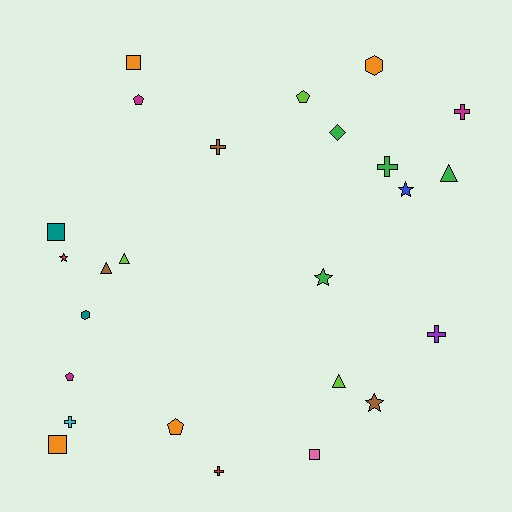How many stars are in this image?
There are 4 stars.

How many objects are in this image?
There are 25 objects.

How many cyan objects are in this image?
There is 1 cyan object.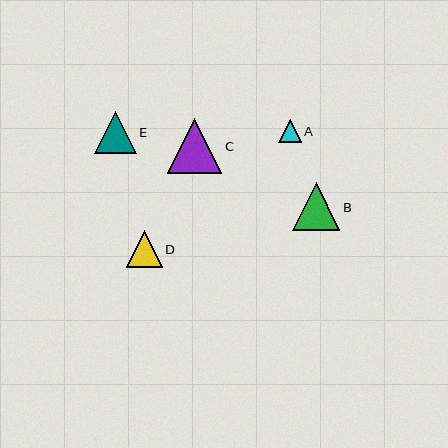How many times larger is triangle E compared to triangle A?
Triangle E is approximately 1.9 times the size of triangle A.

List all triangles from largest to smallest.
From largest to smallest: C, B, E, D, A.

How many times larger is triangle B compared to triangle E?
Triangle B is approximately 1.1 times the size of triangle E.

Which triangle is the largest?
Triangle C is the largest with a size of approximately 54 pixels.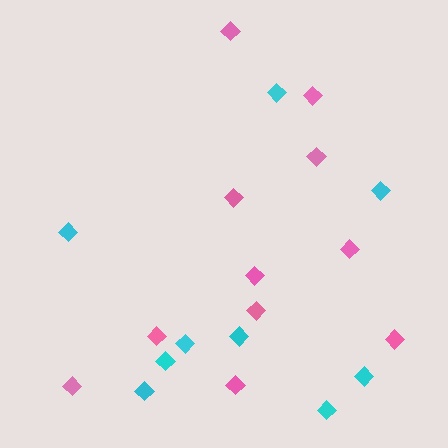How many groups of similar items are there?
There are 2 groups: one group of cyan diamonds (9) and one group of pink diamonds (11).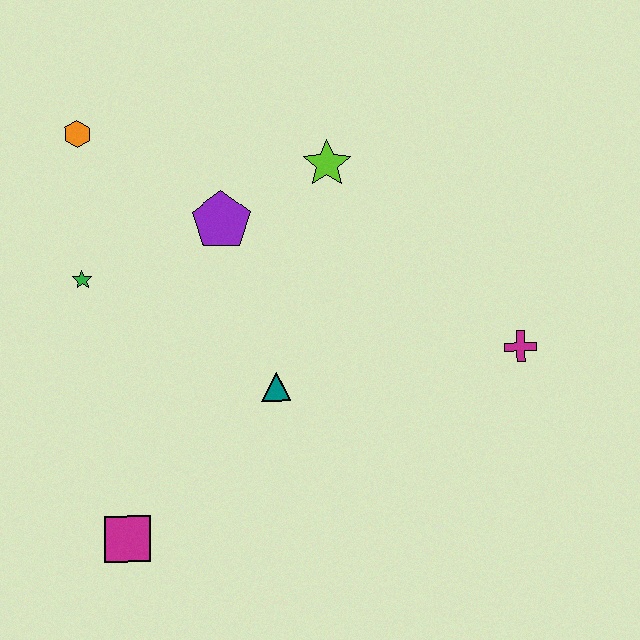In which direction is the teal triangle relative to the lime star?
The teal triangle is below the lime star.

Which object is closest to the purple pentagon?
The lime star is closest to the purple pentagon.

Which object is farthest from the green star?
The magenta cross is farthest from the green star.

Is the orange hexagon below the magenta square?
No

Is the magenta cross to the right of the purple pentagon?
Yes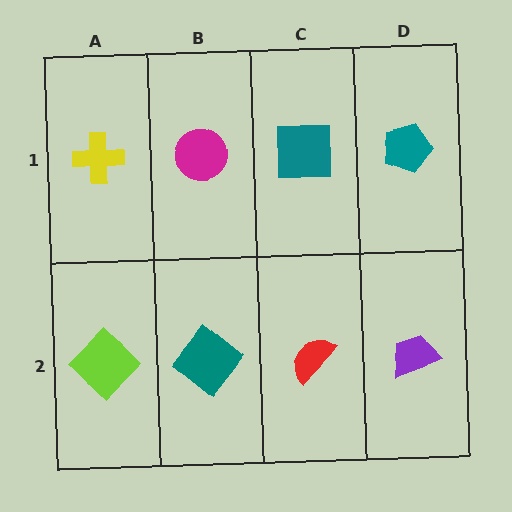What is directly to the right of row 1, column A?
A magenta circle.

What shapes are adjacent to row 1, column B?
A teal diamond (row 2, column B), a yellow cross (row 1, column A), a teal square (row 1, column C).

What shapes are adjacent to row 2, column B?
A magenta circle (row 1, column B), a lime diamond (row 2, column A), a red semicircle (row 2, column C).